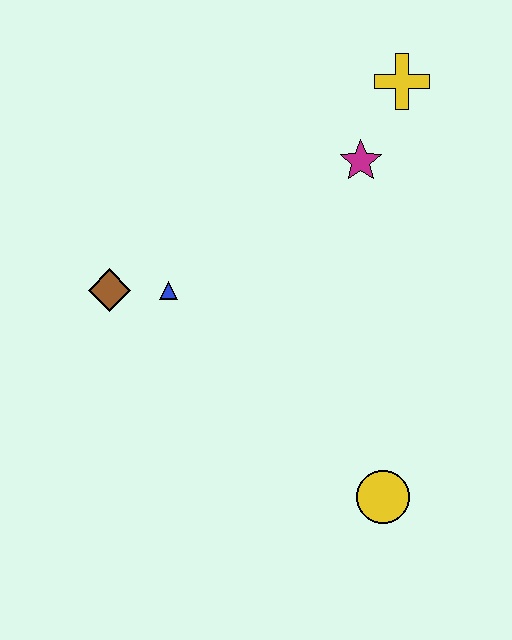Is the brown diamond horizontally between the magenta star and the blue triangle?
No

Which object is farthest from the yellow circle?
The yellow cross is farthest from the yellow circle.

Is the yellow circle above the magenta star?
No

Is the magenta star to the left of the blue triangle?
No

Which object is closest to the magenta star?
The yellow cross is closest to the magenta star.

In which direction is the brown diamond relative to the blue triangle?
The brown diamond is to the left of the blue triangle.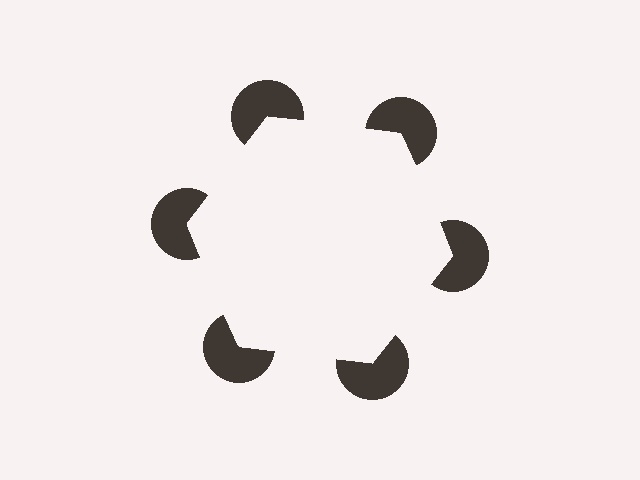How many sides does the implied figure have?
6 sides.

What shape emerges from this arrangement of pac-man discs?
An illusory hexagon — its edges are inferred from the aligned wedge cuts in the pac-man discs, not physically drawn.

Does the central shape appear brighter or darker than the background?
It typically appears slightly brighter than the background, even though no actual brightness change is drawn.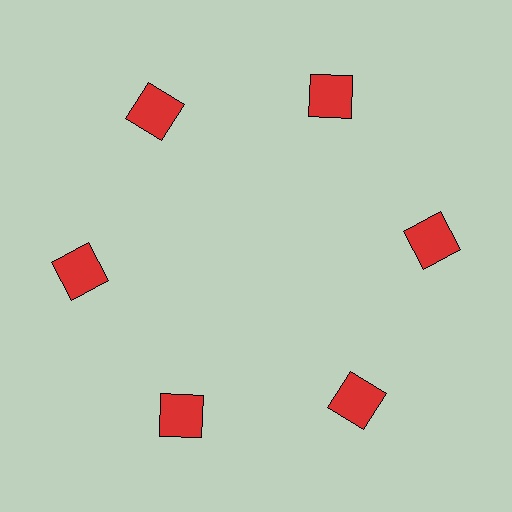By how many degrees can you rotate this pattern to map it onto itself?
The pattern maps onto itself every 60 degrees of rotation.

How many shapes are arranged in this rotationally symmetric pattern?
There are 6 shapes, arranged in 6 groups of 1.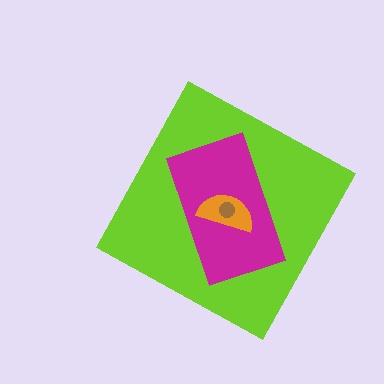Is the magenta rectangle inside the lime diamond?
Yes.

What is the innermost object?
The brown circle.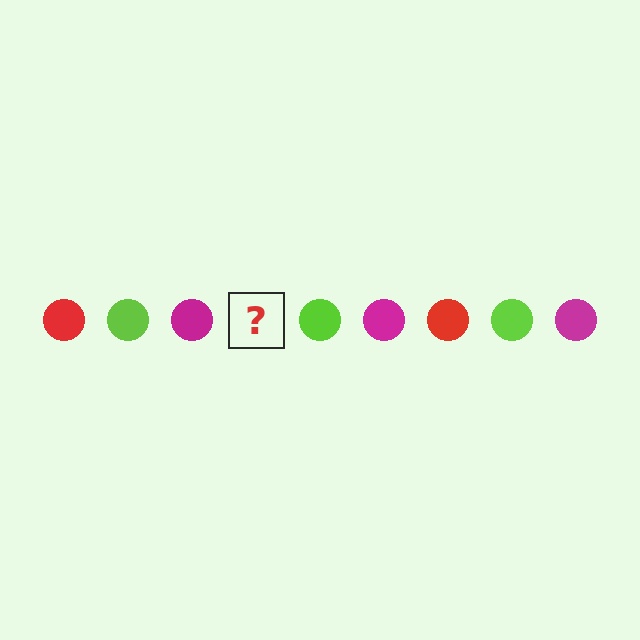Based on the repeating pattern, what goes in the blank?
The blank should be a red circle.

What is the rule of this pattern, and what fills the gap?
The rule is that the pattern cycles through red, lime, magenta circles. The gap should be filled with a red circle.